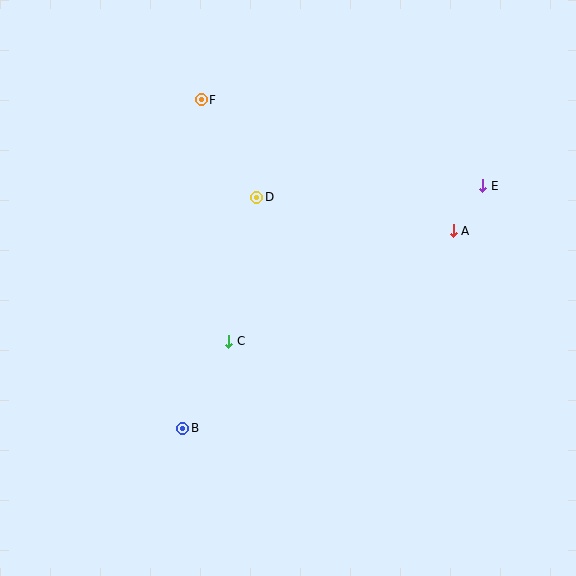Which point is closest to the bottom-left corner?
Point B is closest to the bottom-left corner.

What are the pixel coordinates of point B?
Point B is at (183, 428).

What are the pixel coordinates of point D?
Point D is at (257, 197).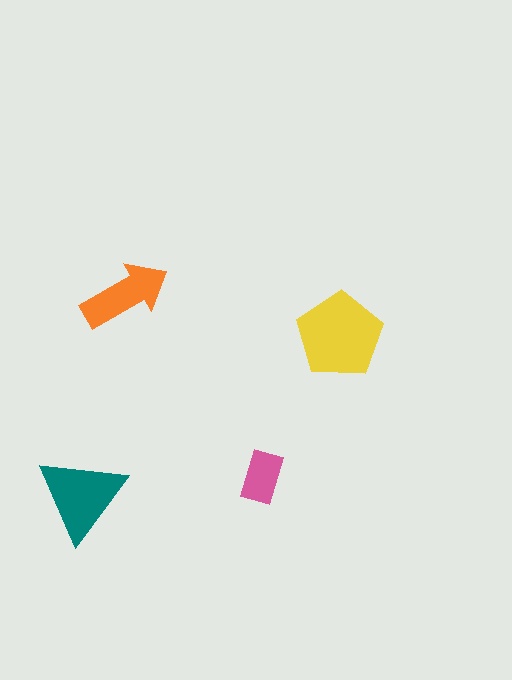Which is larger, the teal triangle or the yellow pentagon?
The yellow pentagon.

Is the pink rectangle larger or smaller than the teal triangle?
Smaller.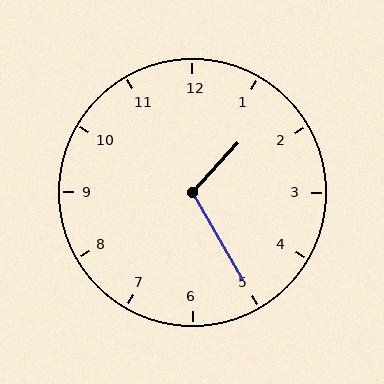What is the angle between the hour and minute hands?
Approximately 108 degrees.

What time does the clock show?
1:25.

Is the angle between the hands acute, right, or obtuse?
It is obtuse.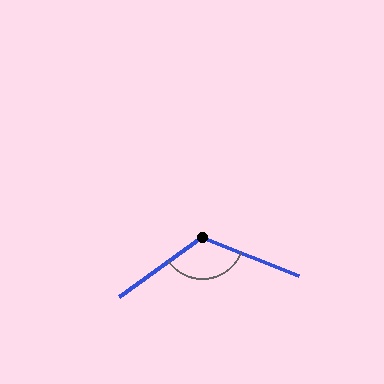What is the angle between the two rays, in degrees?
Approximately 123 degrees.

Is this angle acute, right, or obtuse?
It is obtuse.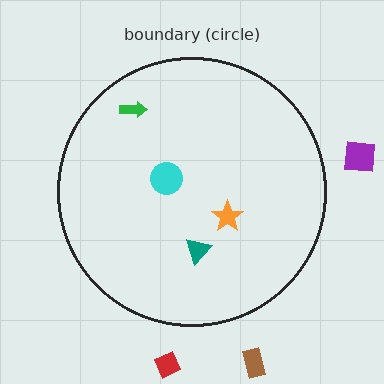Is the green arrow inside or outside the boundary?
Inside.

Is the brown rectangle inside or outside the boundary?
Outside.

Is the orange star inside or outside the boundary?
Inside.